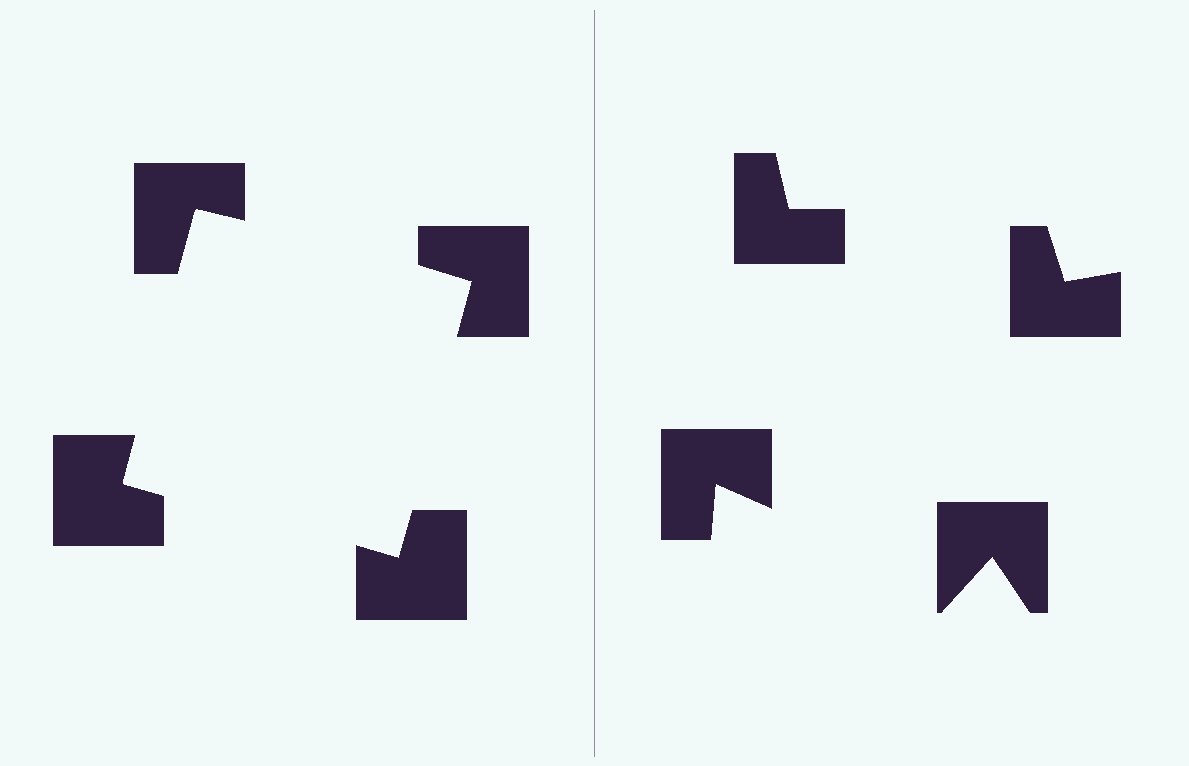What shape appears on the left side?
An illusory square.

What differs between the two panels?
The notched squares are positioned identically on both sides; only the wedge orientations differ. On the left they align to a square; on the right they are misaligned.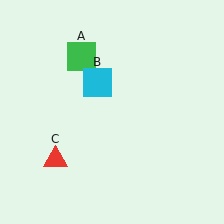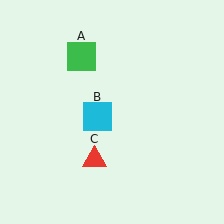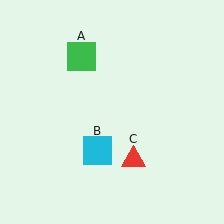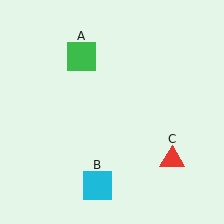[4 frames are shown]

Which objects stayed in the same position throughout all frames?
Green square (object A) remained stationary.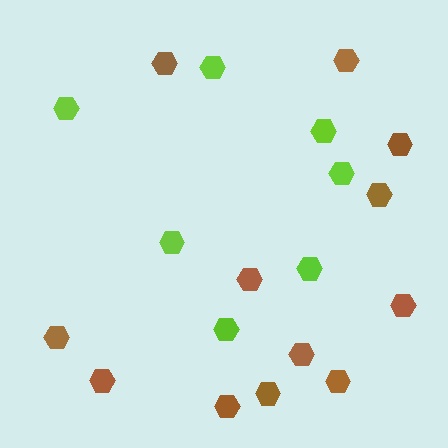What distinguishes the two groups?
There are 2 groups: one group of brown hexagons (12) and one group of lime hexagons (7).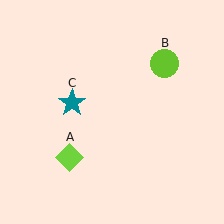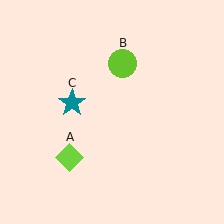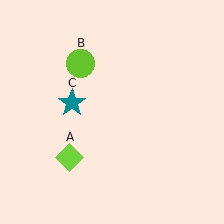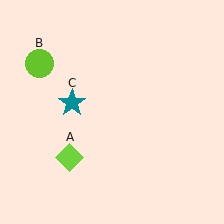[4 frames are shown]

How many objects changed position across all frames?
1 object changed position: lime circle (object B).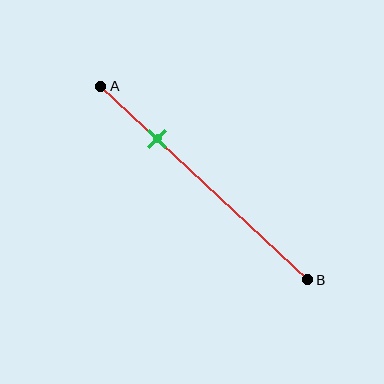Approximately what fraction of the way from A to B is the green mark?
The green mark is approximately 25% of the way from A to B.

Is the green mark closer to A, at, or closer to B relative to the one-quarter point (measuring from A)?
The green mark is approximately at the one-quarter point of segment AB.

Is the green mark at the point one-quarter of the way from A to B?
Yes, the mark is approximately at the one-quarter point.